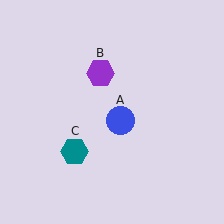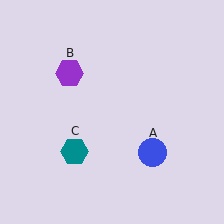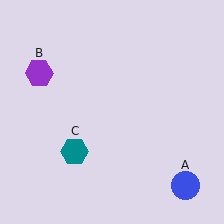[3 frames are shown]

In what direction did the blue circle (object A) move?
The blue circle (object A) moved down and to the right.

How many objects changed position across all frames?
2 objects changed position: blue circle (object A), purple hexagon (object B).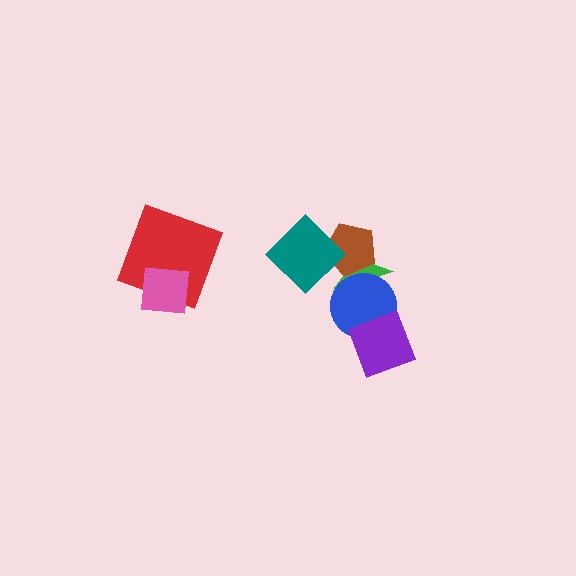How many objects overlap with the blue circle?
2 objects overlap with the blue circle.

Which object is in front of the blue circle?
The purple diamond is in front of the blue circle.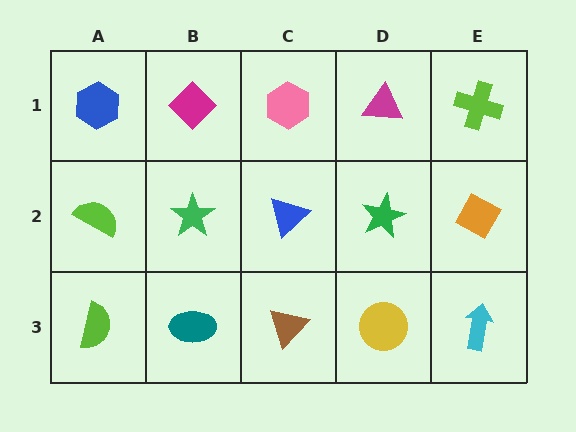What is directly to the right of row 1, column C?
A magenta triangle.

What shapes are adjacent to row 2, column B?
A magenta diamond (row 1, column B), a teal ellipse (row 3, column B), a lime semicircle (row 2, column A), a blue triangle (row 2, column C).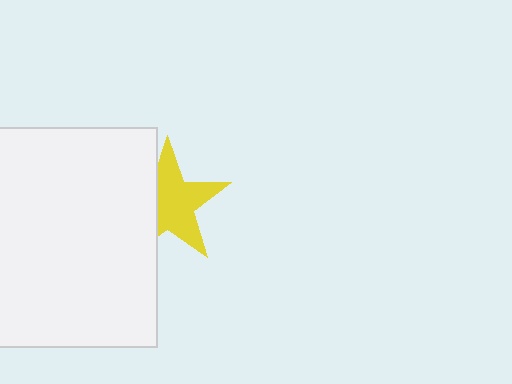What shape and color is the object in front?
The object in front is a white rectangle.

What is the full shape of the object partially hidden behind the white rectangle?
The partially hidden object is a yellow star.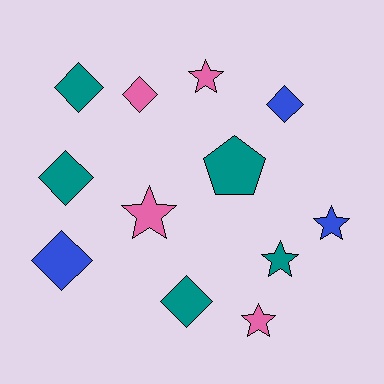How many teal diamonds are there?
There are 3 teal diamonds.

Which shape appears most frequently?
Diamond, with 6 objects.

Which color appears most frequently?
Teal, with 5 objects.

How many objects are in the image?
There are 12 objects.